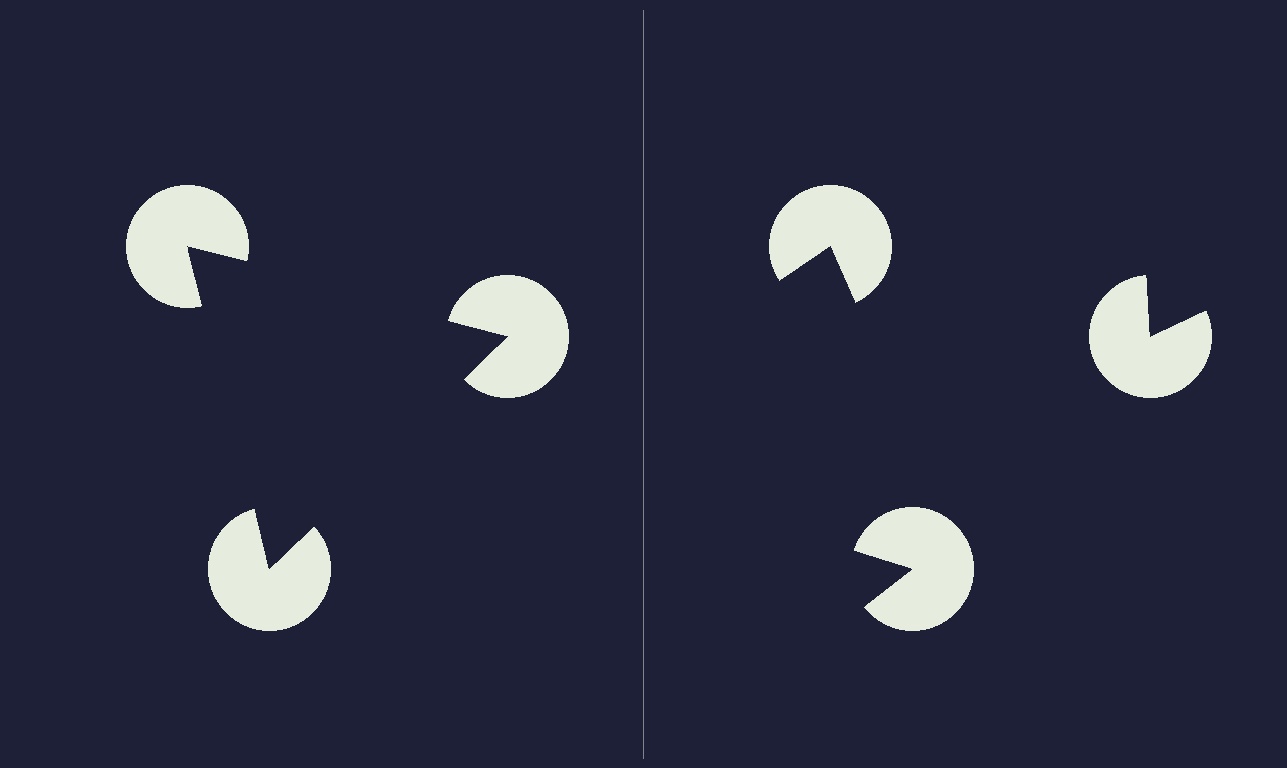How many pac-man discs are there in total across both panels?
6 — 3 on each side.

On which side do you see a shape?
An illusory triangle appears on the left side. On the right side the wedge cuts are rotated, so no coherent shape forms.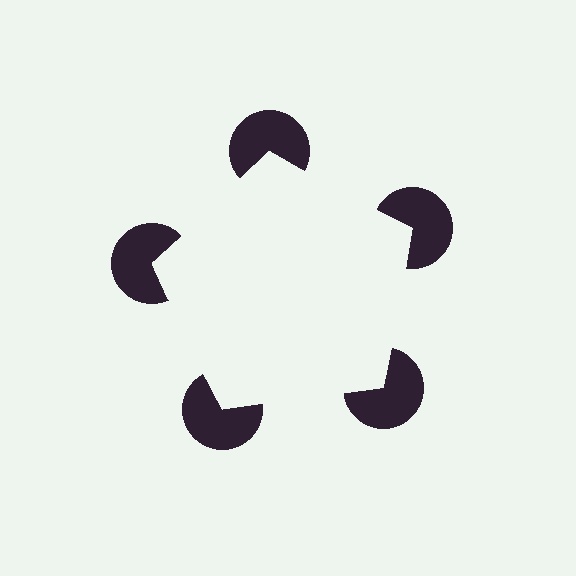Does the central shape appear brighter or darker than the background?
It typically appears slightly brighter than the background, even though no actual brightness change is drawn.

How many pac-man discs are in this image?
There are 5 — one at each vertex of the illusory pentagon.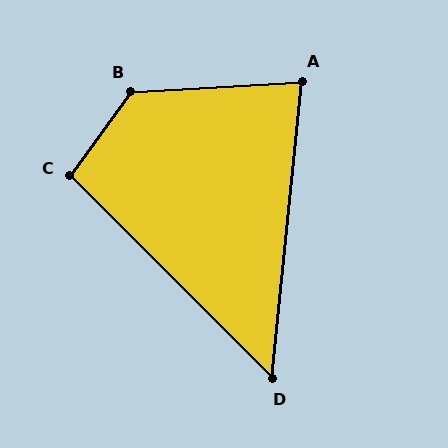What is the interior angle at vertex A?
Approximately 81 degrees (acute).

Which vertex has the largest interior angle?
B, at approximately 129 degrees.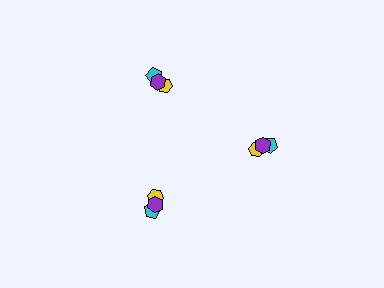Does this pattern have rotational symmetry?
Yes, this pattern has 3-fold rotational symmetry. It looks the same after rotating 120 degrees around the center.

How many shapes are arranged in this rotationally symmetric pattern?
There are 9 shapes, arranged in 3 groups of 3.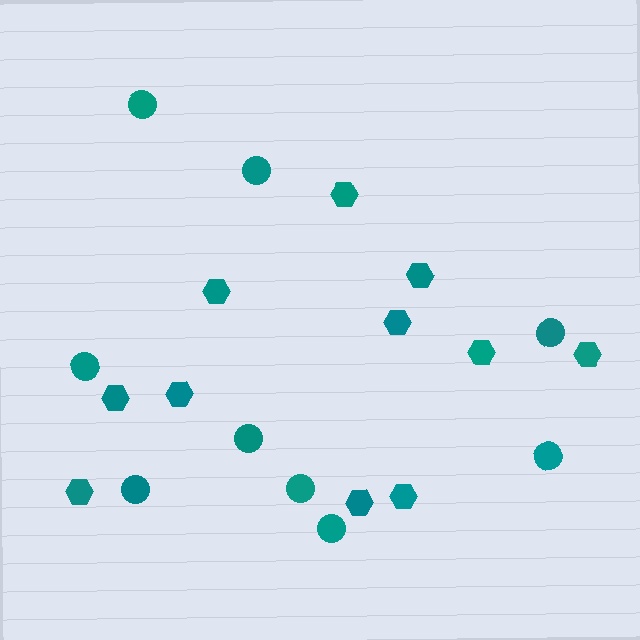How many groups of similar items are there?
There are 2 groups: one group of circles (9) and one group of hexagons (11).